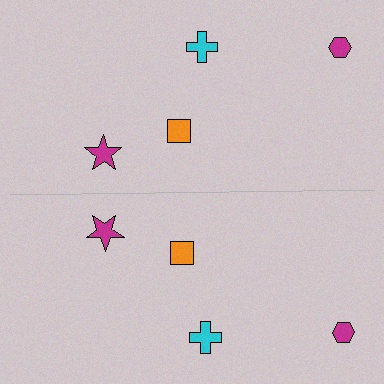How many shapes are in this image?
There are 8 shapes in this image.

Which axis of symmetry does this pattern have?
The pattern has a horizontal axis of symmetry running through the center of the image.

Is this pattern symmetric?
Yes, this pattern has bilateral (reflection) symmetry.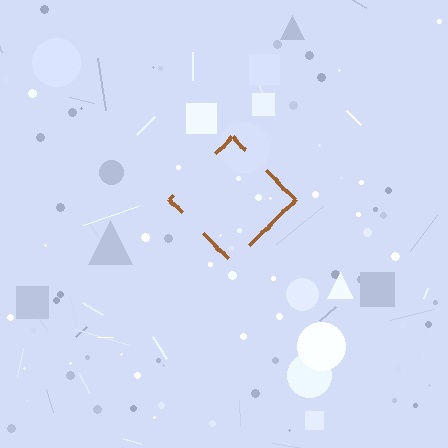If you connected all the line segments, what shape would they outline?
They would outline a diamond.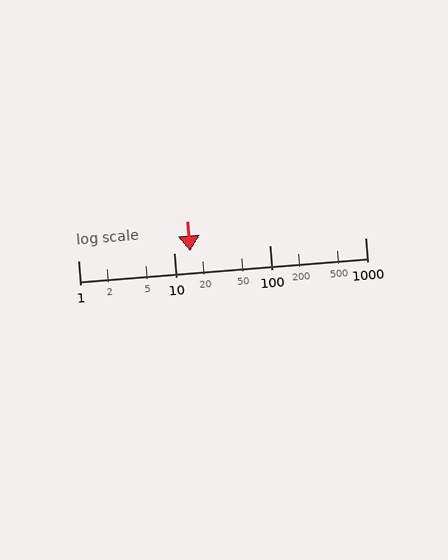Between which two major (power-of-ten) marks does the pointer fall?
The pointer is between 10 and 100.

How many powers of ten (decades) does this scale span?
The scale spans 3 decades, from 1 to 1000.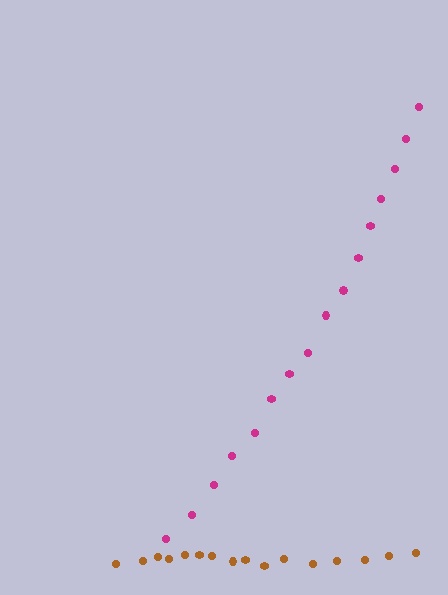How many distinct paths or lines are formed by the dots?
There are 2 distinct paths.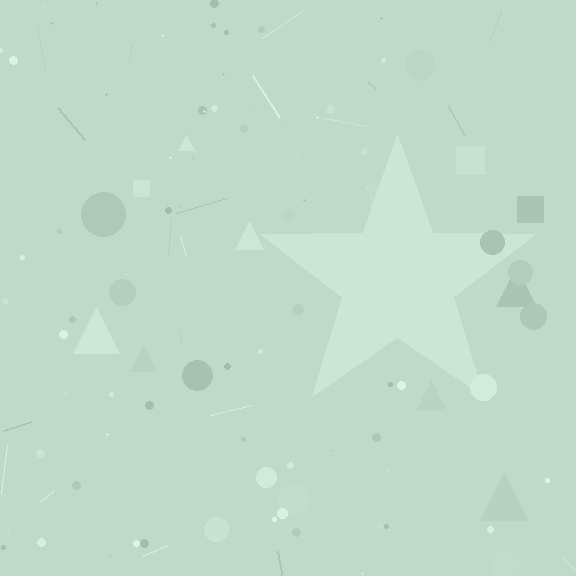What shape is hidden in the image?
A star is hidden in the image.